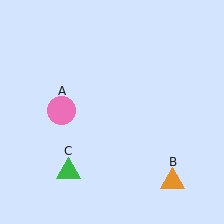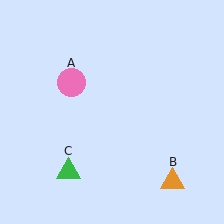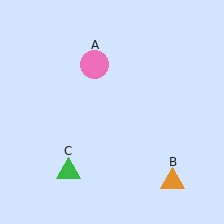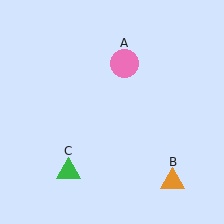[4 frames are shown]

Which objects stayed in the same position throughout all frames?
Orange triangle (object B) and green triangle (object C) remained stationary.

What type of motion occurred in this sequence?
The pink circle (object A) rotated clockwise around the center of the scene.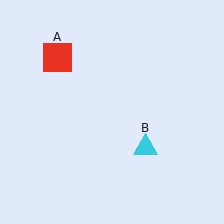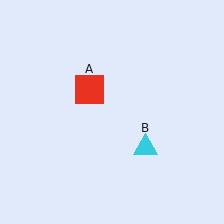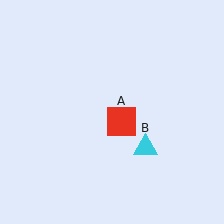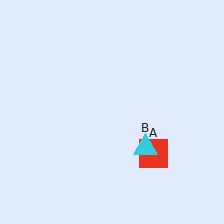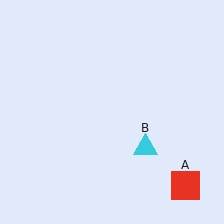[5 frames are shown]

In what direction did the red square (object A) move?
The red square (object A) moved down and to the right.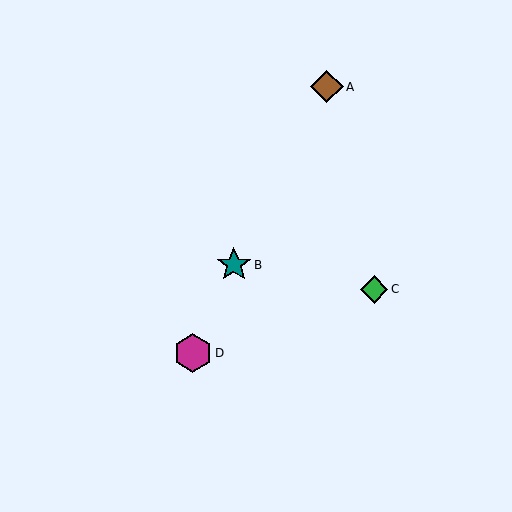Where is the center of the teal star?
The center of the teal star is at (234, 265).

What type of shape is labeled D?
Shape D is a magenta hexagon.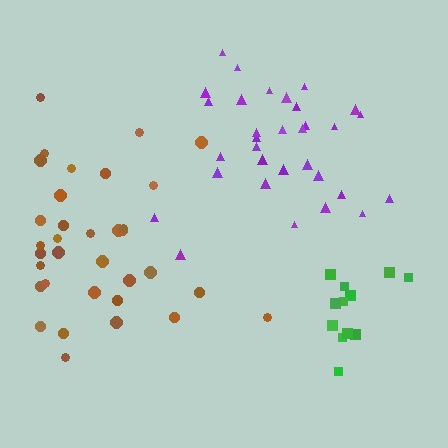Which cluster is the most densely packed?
Purple.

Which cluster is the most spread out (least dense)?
Brown.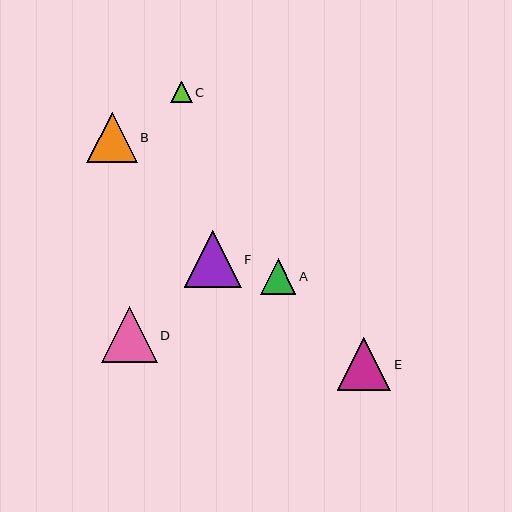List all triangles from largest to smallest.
From largest to smallest: F, D, E, B, A, C.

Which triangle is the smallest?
Triangle C is the smallest with a size of approximately 22 pixels.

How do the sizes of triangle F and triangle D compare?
Triangle F and triangle D are approximately the same size.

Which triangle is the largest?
Triangle F is the largest with a size of approximately 57 pixels.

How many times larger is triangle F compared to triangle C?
Triangle F is approximately 2.7 times the size of triangle C.